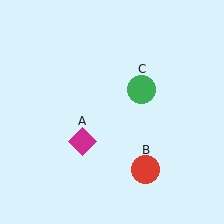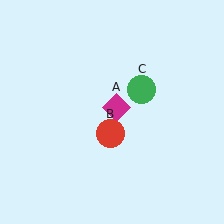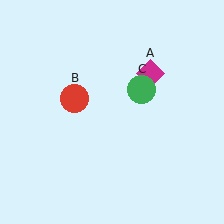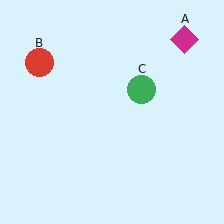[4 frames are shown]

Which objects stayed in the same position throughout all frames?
Green circle (object C) remained stationary.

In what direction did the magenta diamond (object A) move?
The magenta diamond (object A) moved up and to the right.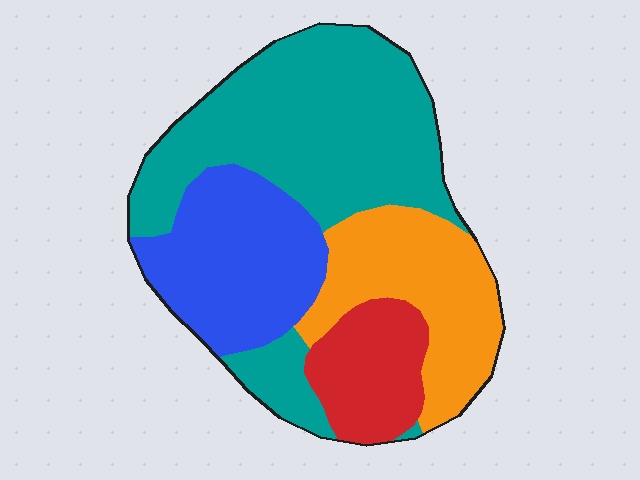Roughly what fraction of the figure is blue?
Blue covers about 25% of the figure.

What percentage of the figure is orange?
Orange covers roughly 20% of the figure.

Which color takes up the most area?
Teal, at roughly 45%.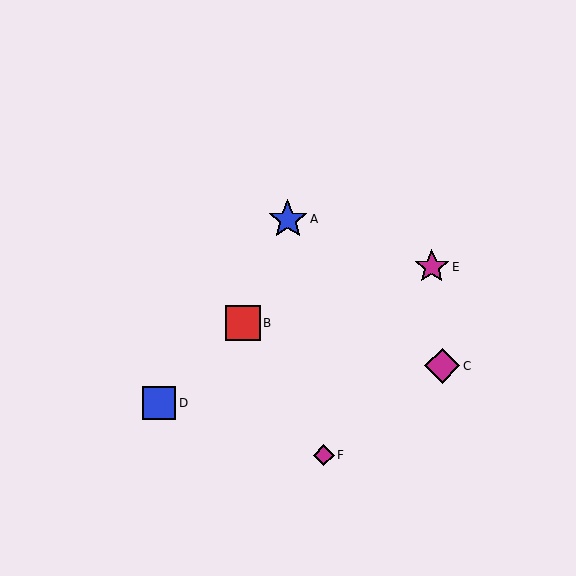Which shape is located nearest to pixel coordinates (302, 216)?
The blue star (labeled A) at (288, 219) is nearest to that location.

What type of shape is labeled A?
Shape A is a blue star.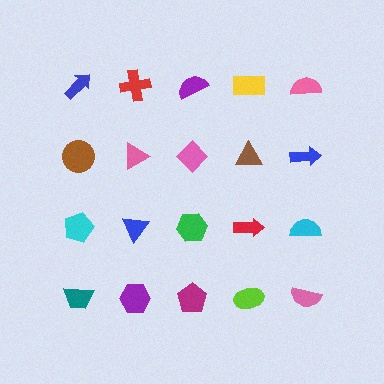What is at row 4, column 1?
A teal trapezoid.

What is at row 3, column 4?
A red arrow.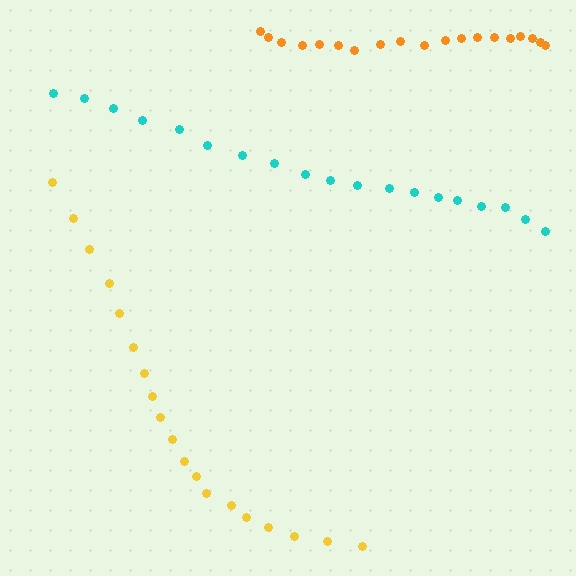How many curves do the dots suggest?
There are 3 distinct paths.